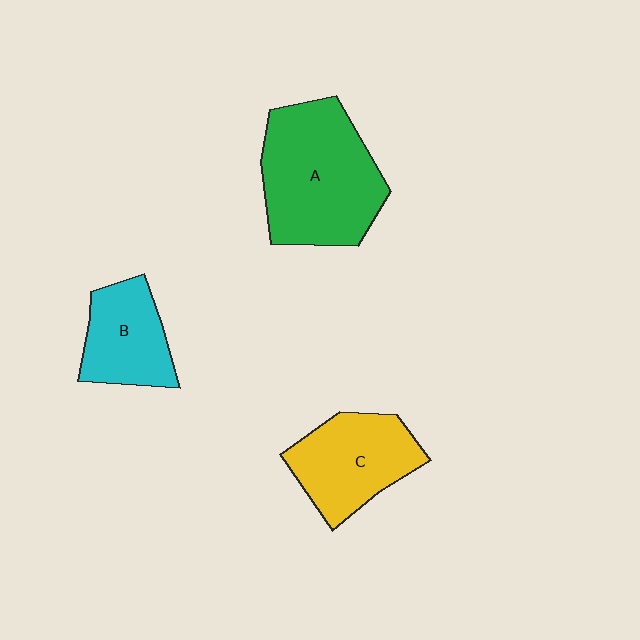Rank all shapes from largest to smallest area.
From largest to smallest: A (green), C (yellow), B (cyan).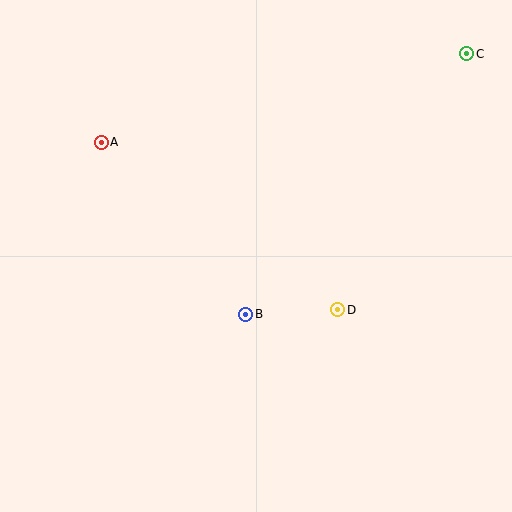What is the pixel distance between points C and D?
The distance between C and D is 287 pixels.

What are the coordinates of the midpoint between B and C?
The midpoint between B and C is at (356, 184).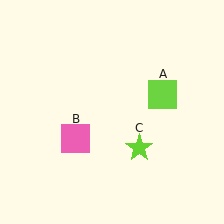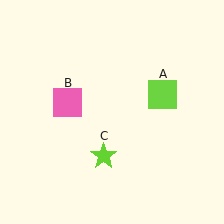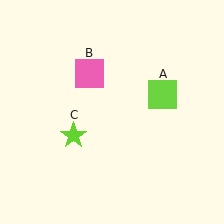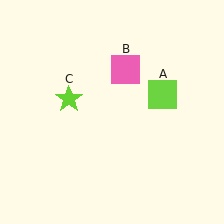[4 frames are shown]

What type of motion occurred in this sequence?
The pink square (object B), lime star (object C) rotated clockwise around the center of the scene.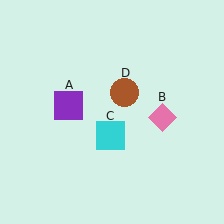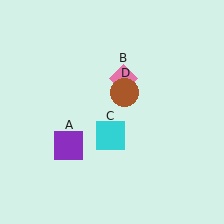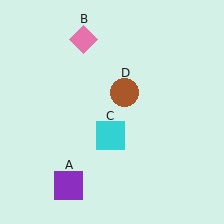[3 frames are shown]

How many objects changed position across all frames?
2 objects changed position: purple square (object A), pink diamond (object B).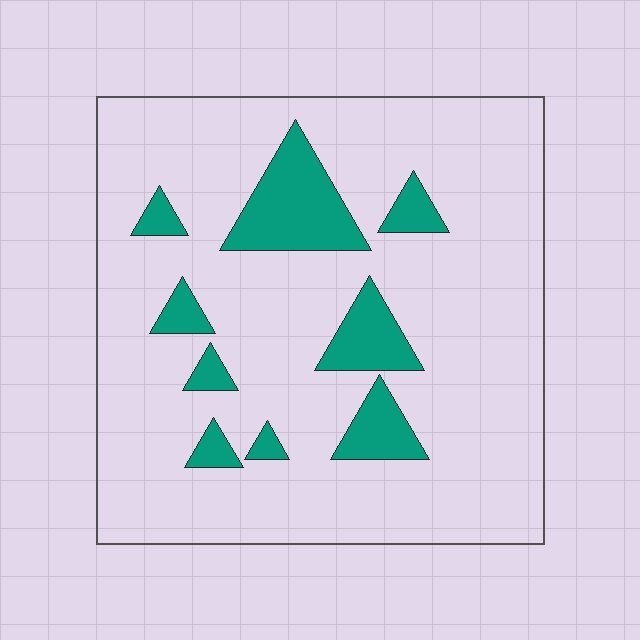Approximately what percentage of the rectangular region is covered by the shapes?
Approximately 15%.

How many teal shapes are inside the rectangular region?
9.